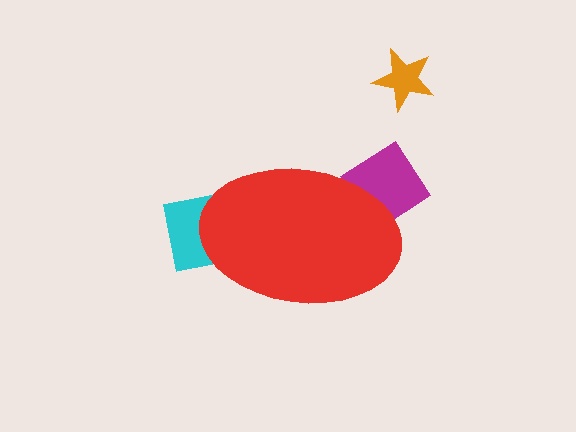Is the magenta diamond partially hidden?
Yes, the magenta diamond is partially hidden behind the red ellipse.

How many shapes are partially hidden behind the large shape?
2 shapes are partially hidden.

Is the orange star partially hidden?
No, the orange star is fully visible.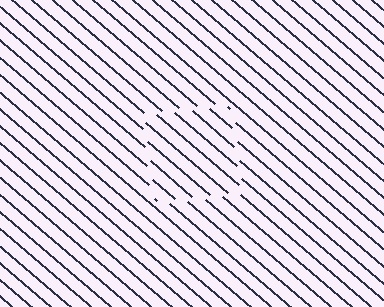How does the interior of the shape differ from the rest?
The interior of the shape contains the same grating, shifted by half a period — the contour is defined by the phase discontinuity where line-ends from the inner and outer gratings abut.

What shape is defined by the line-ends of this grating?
An illusory square. The interior of the shape contains the same grating, shifted by half a period — the contour is defined by the phase discontinuity where line-ends from the inner and outer gratings abut.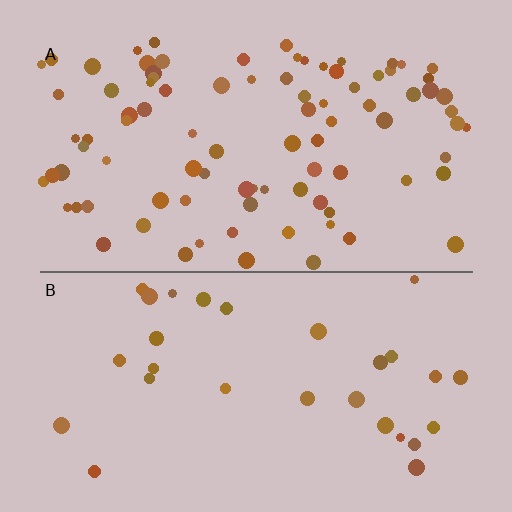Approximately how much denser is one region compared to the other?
Approximately 3.0× — region A over region B.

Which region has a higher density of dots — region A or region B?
A (the top).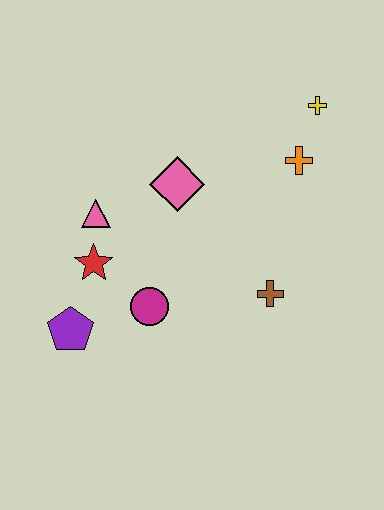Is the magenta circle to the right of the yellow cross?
No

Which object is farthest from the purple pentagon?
The yellow cross is farthest from the purple pentagon.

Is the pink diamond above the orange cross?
No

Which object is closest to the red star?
The pink triangle is closest to the red star.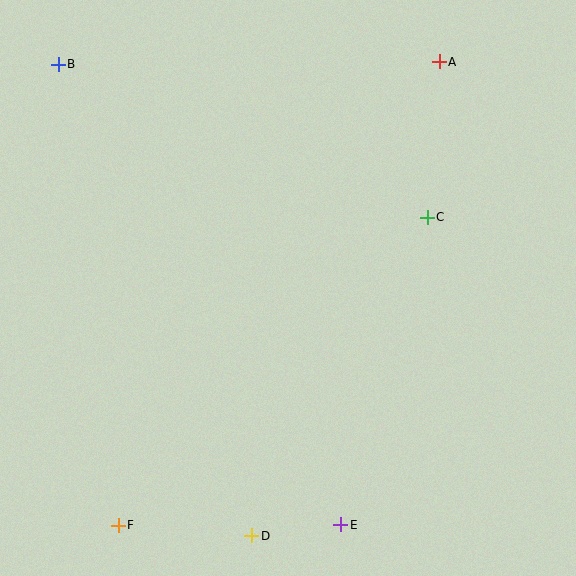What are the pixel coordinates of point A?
Point A is at (439, 62).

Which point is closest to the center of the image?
Point C at (427, 217) is closest to the center.